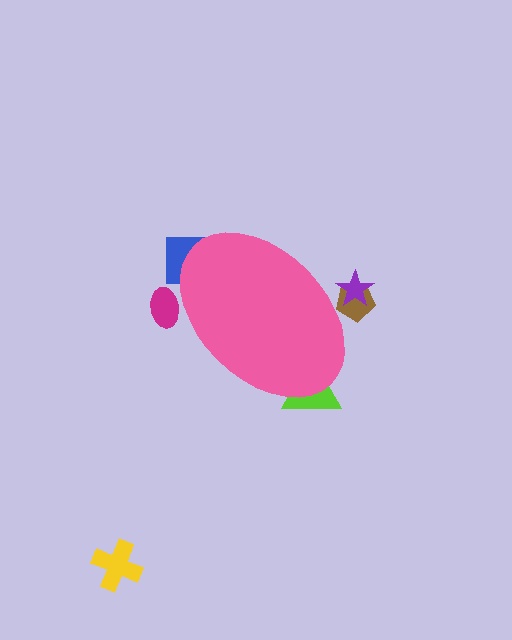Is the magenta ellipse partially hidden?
Yes, the magenta ellipse is partially hidden behind the pink ellipse.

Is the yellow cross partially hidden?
No, the yellow cross is fully visible.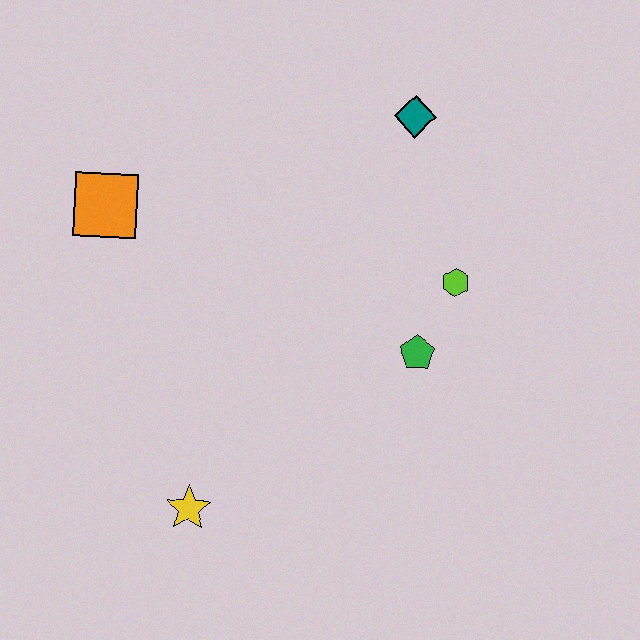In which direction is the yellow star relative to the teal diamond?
The yellow star is below the teal diamond.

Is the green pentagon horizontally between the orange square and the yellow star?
No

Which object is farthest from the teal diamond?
The yellow star is farthest from the teal diamond.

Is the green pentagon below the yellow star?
No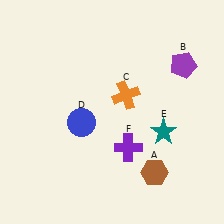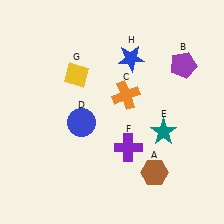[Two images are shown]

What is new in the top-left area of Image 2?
A yellow diamond (G) was added in the top-left area of Image 2.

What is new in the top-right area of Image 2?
A blue star (H) was added in the top-right area of Image 2.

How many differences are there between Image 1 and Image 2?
There are 2 differences between the two images.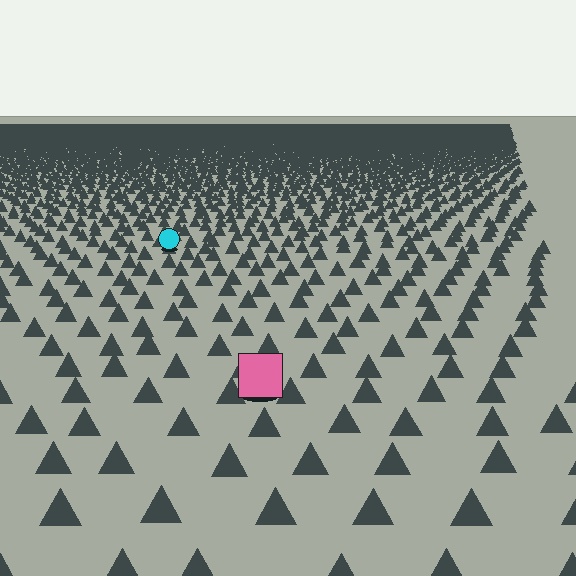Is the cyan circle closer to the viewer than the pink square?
No. The pink square is closer — you can tell from the texture gradient: the ground texture is coarser near it.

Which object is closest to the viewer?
The pink square is closest. The texture marks near it are larger and more spread out.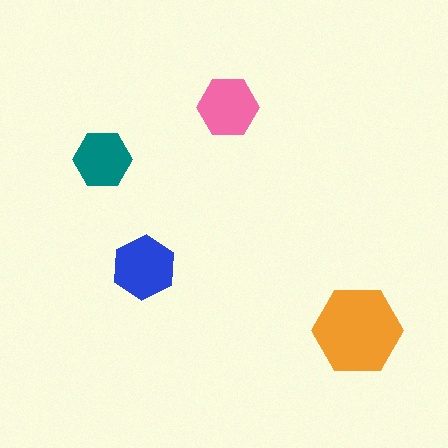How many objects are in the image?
There are 4 objects in the image.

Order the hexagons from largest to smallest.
the orange one, the blue one, the pink one, the teal one.